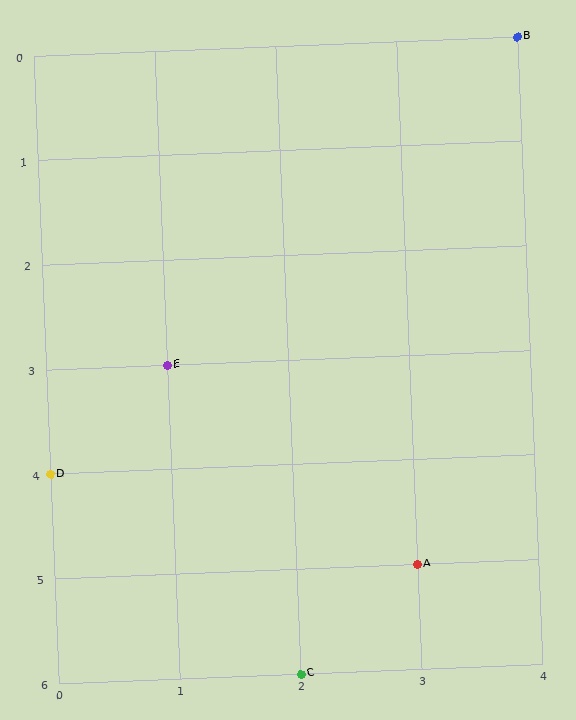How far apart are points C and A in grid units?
Points C and A are 1 column and 1 row apart (about 1.4 grid units diagonally).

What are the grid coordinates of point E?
Point E is at grid coordinates (1, 3).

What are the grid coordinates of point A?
Point A is at grid coordinates (3, 5).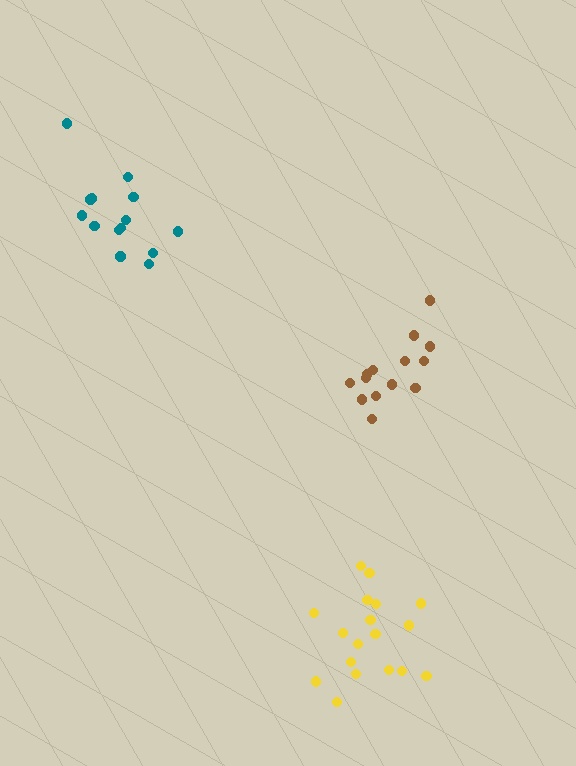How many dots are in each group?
Group 1: 14 dots, Group 2: 14 dots, Group 3: 18 dots (46 total).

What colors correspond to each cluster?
The clusters are colored: brown, teal, yellow.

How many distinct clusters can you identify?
There are 3 distinct clusters.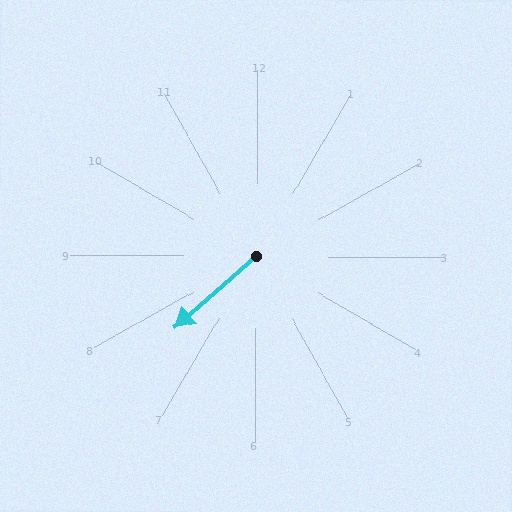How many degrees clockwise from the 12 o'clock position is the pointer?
Approximately 228 degrees.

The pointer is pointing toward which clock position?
Roughly 8 o'clock.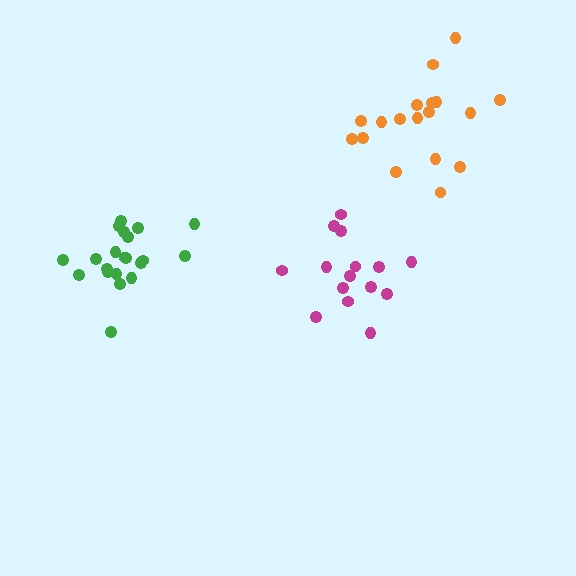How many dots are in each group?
Group 1: 18 dots, Group 2: 15 dots, Group 3: 21 dots (54 total).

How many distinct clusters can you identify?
There are 3 distinct clusters.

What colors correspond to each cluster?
The clusters are colored: orange, magenta, green.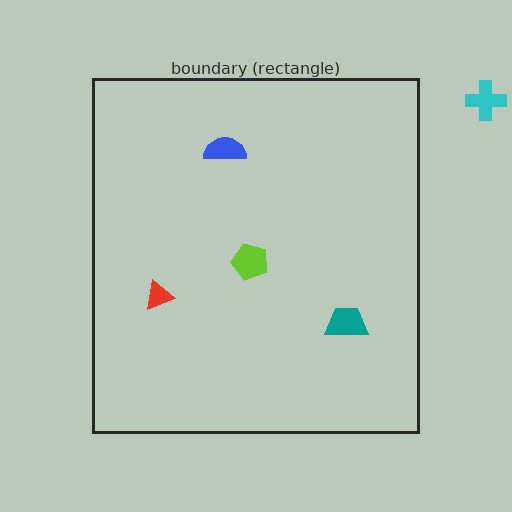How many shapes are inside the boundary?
4 inside, 1 outside.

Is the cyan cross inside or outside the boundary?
Outside.